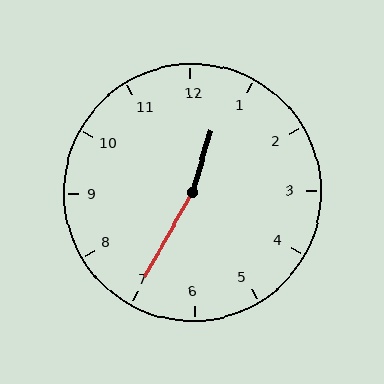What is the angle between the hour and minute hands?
Approximately 168 degrees.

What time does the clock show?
12:35.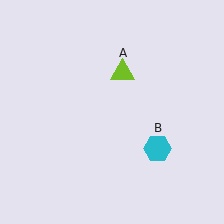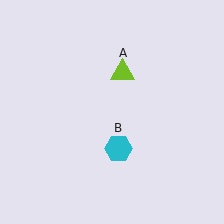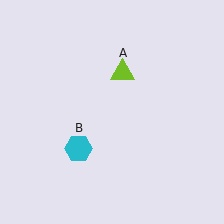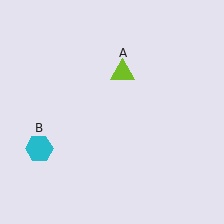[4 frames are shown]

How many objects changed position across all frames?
1 object changed position: cyan hexagon (object B).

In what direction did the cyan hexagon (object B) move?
The cyan hexagon (object B) moved left.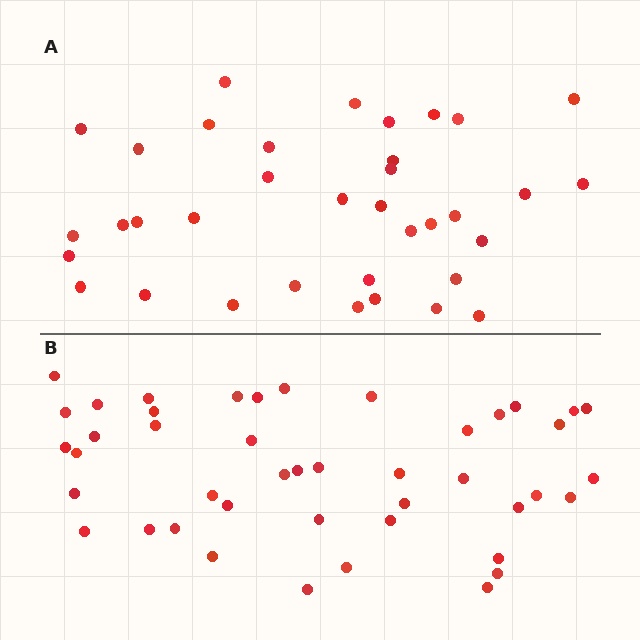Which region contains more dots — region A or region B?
Region B (the bottom region) has more dots.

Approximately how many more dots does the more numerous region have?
Region B has roughly 8 or so more dots than region A.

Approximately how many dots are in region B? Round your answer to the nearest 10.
About 40 dots. (The exact count is 44, which rounds to 40.)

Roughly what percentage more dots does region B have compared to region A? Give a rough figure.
About 20% more.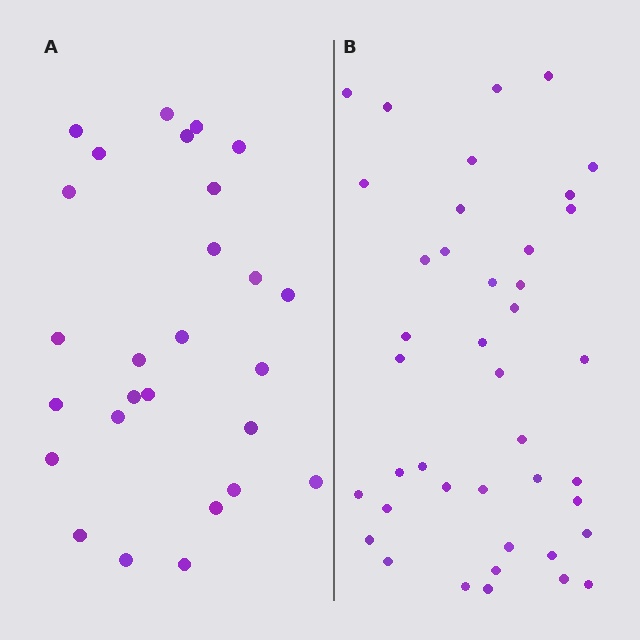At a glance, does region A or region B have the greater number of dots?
Region B (the right region) has more dots.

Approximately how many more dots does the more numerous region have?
Region B has approximately 15 more dots than region A.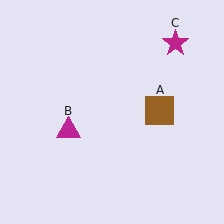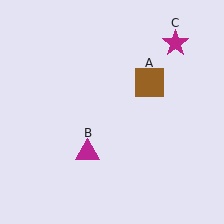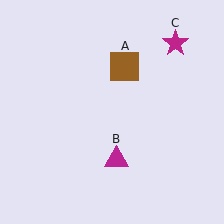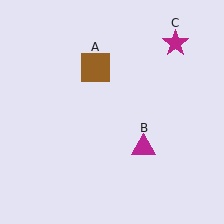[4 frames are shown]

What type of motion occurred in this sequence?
The brown square (object A), magenta triangle (object B) rotated counterclockwise around the center of the scene.